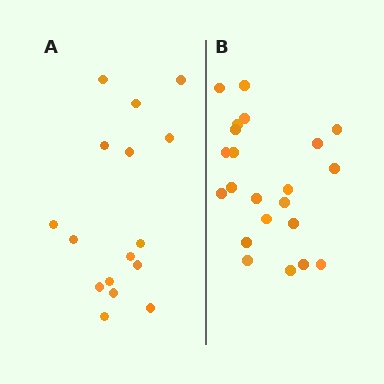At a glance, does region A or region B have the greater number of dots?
Region B (the right region) has more dots.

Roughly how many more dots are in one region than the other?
Region B has about 6 more dots than region A.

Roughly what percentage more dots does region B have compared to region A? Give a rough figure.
About 40% more.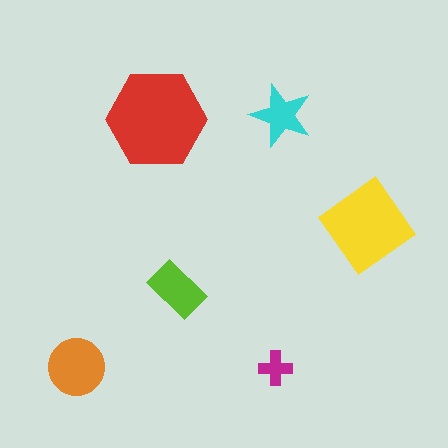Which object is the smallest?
The magenta cross.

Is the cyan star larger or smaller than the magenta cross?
Larger.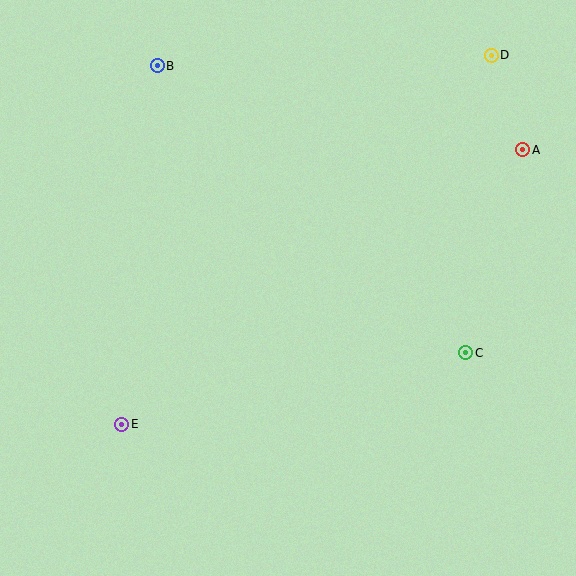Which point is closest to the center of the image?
Point C at (466, 353) is closest to the center.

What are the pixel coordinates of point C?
Point C is at (466, 353).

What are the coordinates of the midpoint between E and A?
The midpoint between E and A is at (322, 287).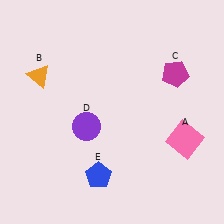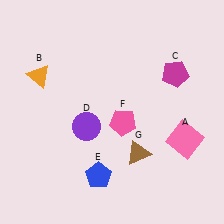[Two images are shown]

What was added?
A pink pentagon (F), a brown triangle (G) were added in Image 2.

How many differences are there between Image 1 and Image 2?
There are 2 differences between the two images.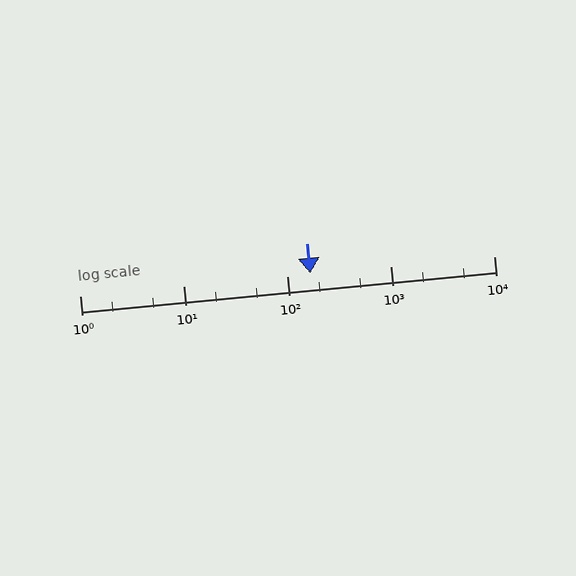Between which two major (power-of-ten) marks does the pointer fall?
The pointer is between 100 and 1000.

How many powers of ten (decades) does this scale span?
The scale spans 4 decades, from 1 to 10000.